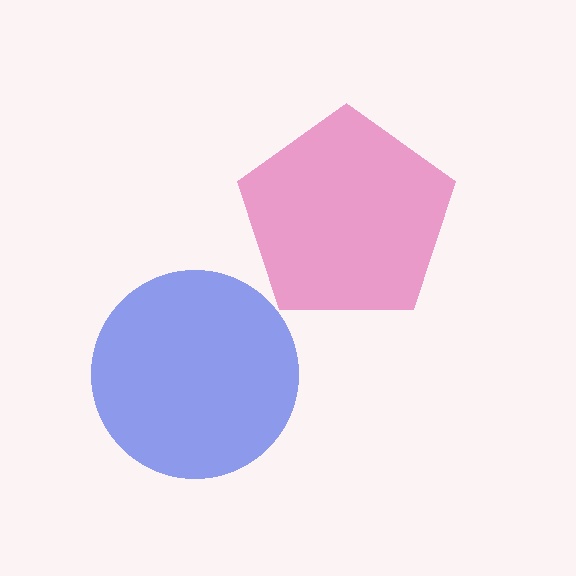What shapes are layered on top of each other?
The layered shapes are: a magenta pentagon, a blue circle.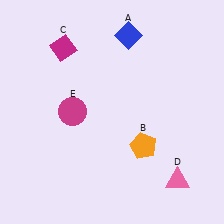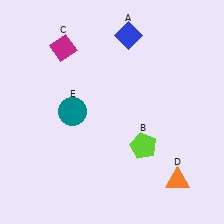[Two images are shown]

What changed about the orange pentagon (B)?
In Image 1, B is orange. In Image 2, it changed to lime.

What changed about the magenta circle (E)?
In Image 1, E is magenta. In Image 2, it changed to teal.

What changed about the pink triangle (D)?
In Image 1, D is pink. In Image 2, it changed to orange.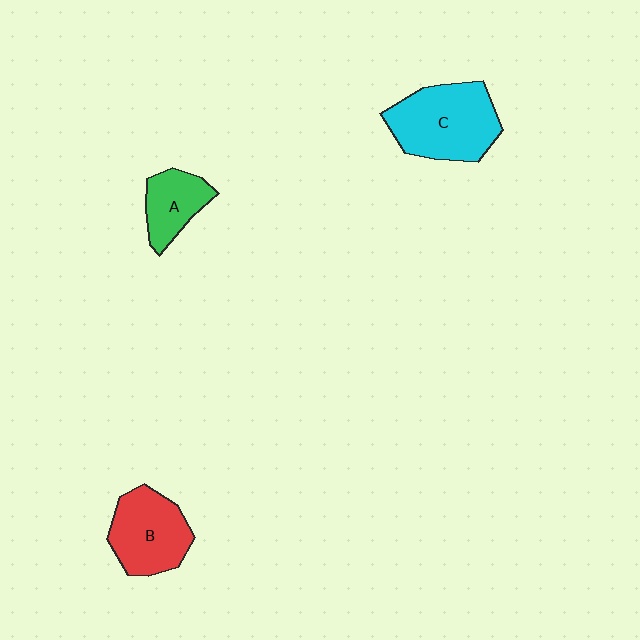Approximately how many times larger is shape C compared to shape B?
Approximately 1.3 times.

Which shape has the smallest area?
Shape A (green).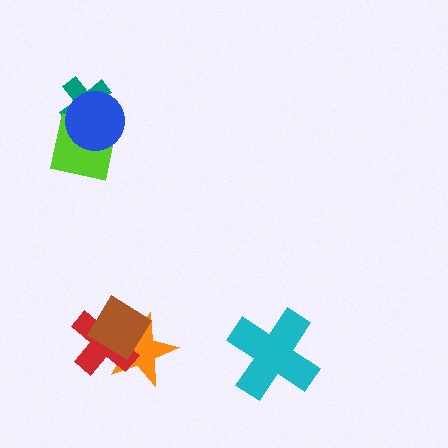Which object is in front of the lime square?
The blue circle is in front of the lime square.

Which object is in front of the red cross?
The brown diamond is in front of the red cross.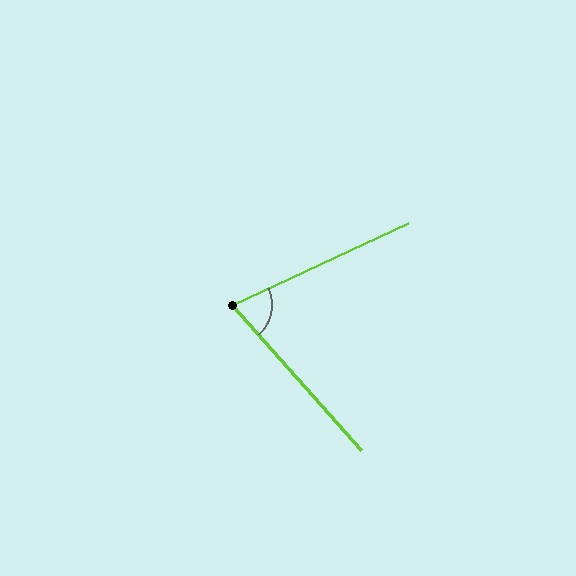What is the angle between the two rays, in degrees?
Approximately 73 degrees.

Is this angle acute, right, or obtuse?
It is acute.